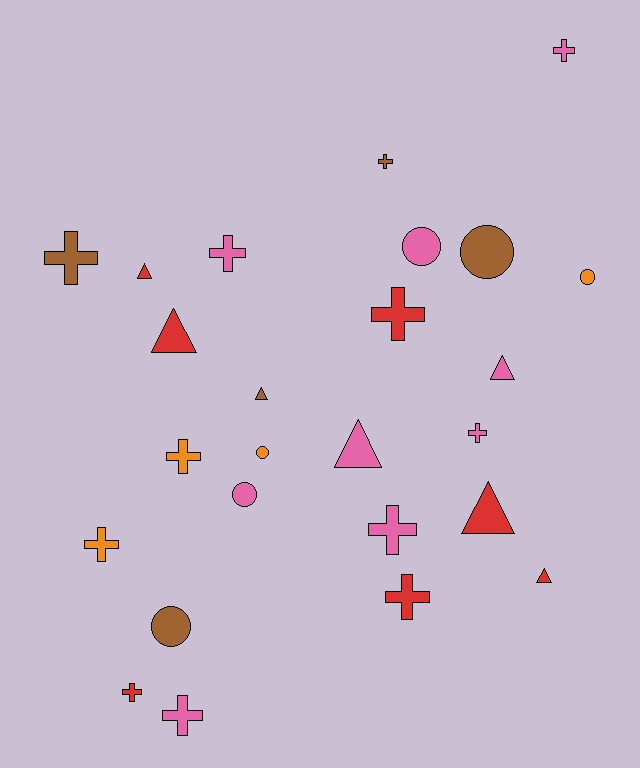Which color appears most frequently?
Pink, with 9 objects.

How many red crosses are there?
There are 3 red crosses.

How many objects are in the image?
There are 25 objects.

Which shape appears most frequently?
Cross, with 12 objects.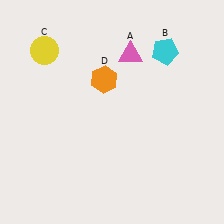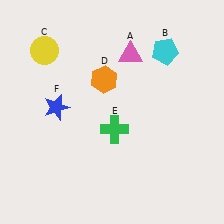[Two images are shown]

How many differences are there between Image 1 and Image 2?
There are 2 differences between the two images.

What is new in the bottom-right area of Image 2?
A green cross (E) was added in the bottom-right area of Image 2.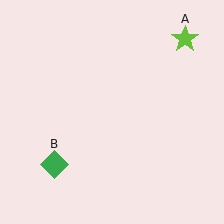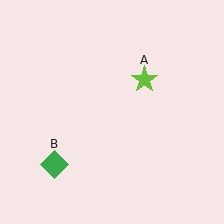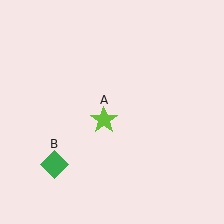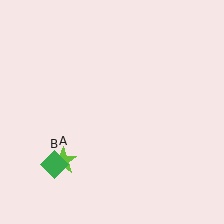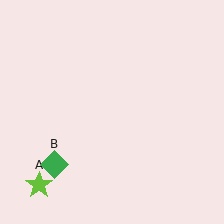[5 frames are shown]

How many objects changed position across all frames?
1 object changed position: lime star (object A).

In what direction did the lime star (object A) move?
The lime star (object A) moved down and to the left.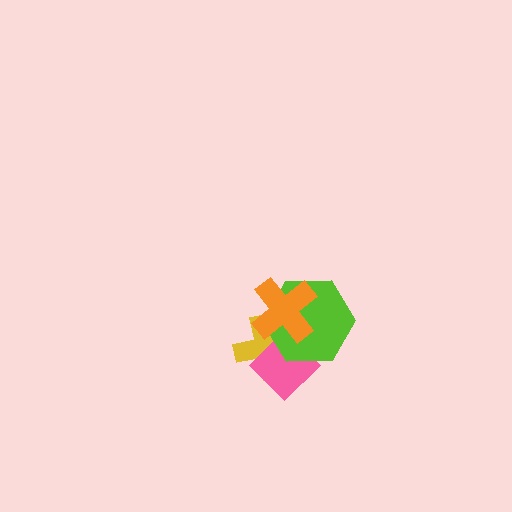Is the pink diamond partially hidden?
Yes, it is partially covered by another shape.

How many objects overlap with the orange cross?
3 objects overlap with the orange cross.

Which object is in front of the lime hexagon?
The orange cross is in front of the lime hexagon.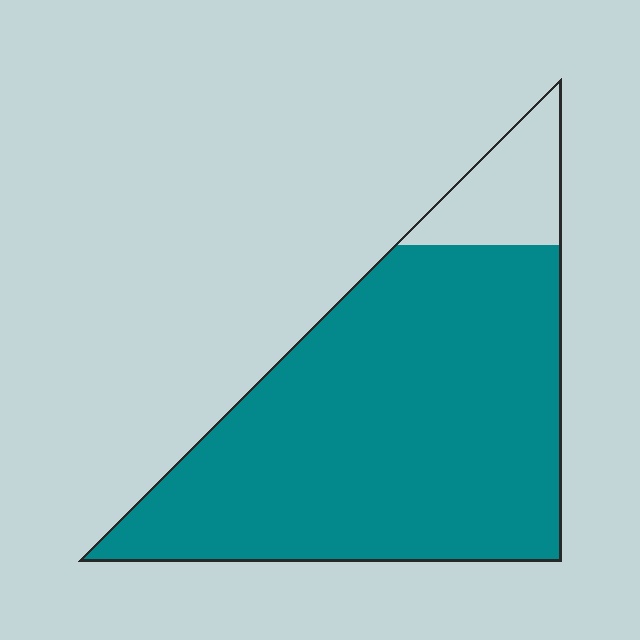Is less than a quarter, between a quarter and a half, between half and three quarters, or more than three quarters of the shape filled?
More than three quarters.